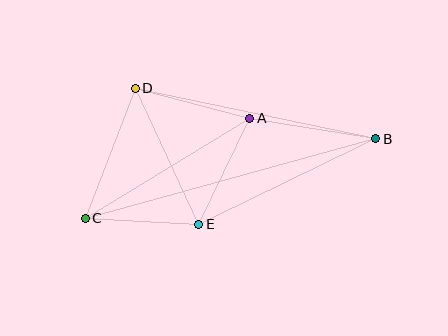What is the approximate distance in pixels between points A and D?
The distance between A and D is approximately 119 pixels.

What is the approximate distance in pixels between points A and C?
The distance between A and C is approximately 192 pixels.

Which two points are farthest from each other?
Points B and C are farthest from each other.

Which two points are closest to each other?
Points C and E are closest to each other.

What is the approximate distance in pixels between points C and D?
The distance between C and D is approximately 139 pixels.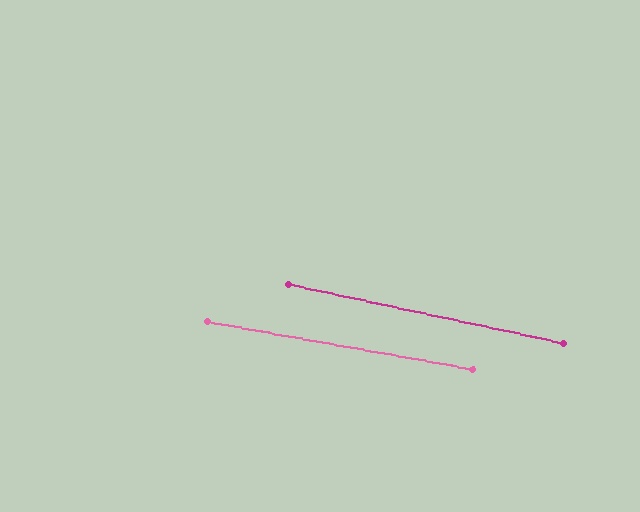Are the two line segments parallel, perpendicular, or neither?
Parallel — their directions differ by only 2.0°.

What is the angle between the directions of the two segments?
Approximately 2 degrees.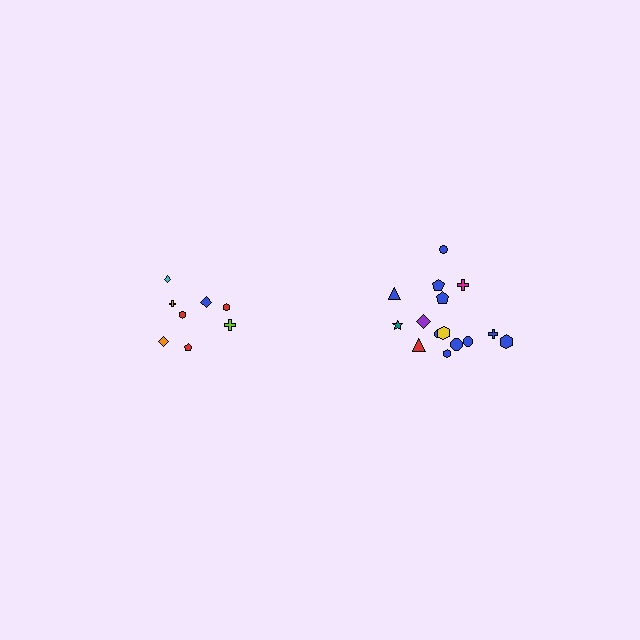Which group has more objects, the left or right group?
The right group.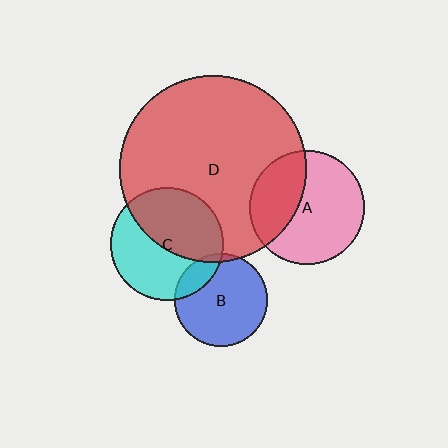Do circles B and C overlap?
Yes.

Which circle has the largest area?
Circle D (red).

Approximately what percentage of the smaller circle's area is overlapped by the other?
Approximately 15%.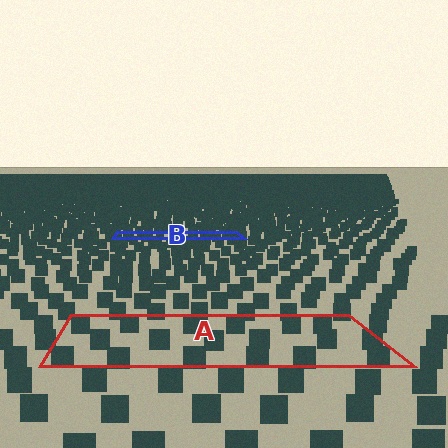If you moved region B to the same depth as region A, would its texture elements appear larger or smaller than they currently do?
They would appear larger. At a closer depth, the same texture elements are projected at a bigger on-screen size.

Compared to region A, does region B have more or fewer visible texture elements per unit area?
Region B has more texture elements per unit area — they are packed more densely because it is farther away.